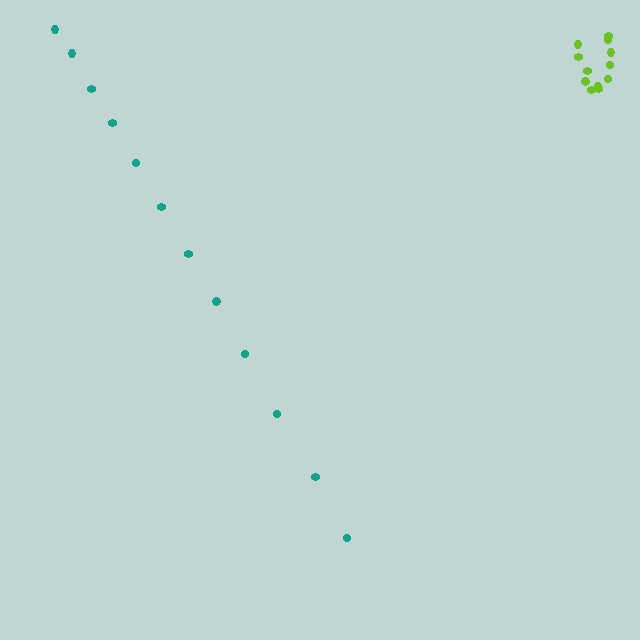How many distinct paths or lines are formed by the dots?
There are 2 distinct paths.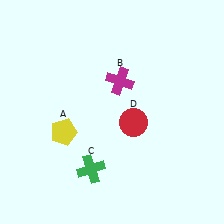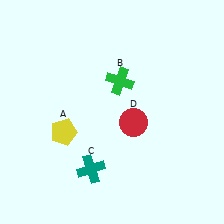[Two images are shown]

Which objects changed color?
B changed from magenta to green. C changed from green to teal.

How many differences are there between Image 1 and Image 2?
There are 2 differences between the two images.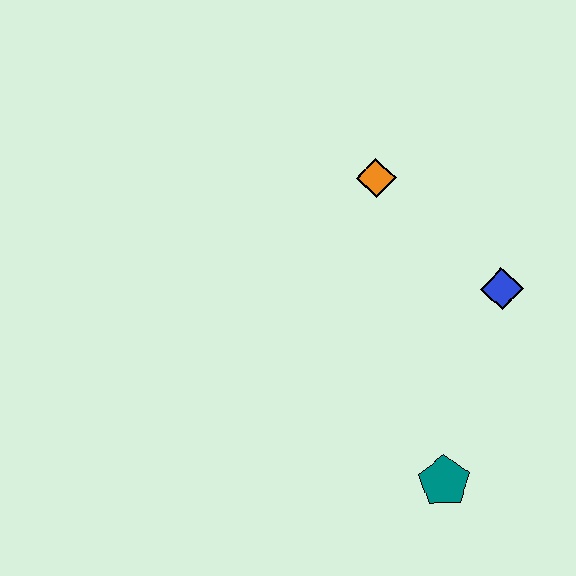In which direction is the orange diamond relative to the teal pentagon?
The orange diamond is above the teal pentagon.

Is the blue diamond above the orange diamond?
No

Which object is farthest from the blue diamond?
The teal pentagon is farthest from the blue diamond.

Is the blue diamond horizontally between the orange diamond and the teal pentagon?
No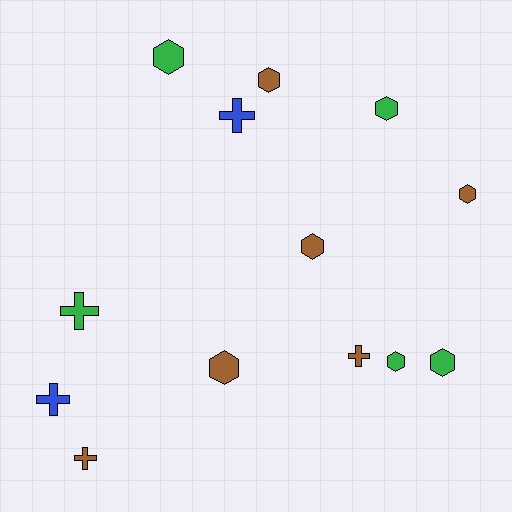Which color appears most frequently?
Brown, with 6 objects.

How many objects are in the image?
There are 13 objects.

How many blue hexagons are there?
There are no blue hexagons.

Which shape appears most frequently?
Hexagon, with 8 objects.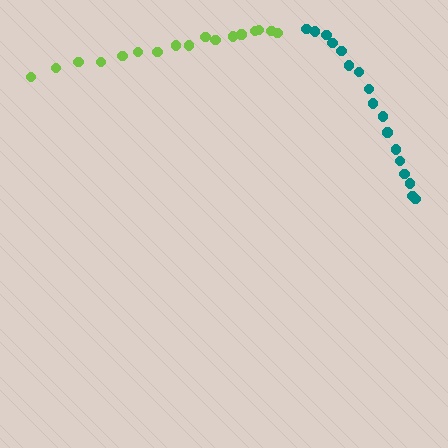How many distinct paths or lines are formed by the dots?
There are 2 distinct paths.